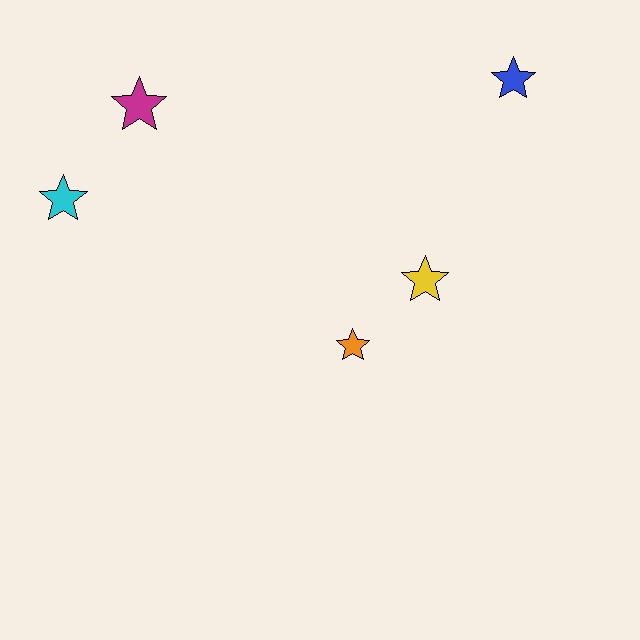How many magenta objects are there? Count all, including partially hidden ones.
There is 1 magenta object.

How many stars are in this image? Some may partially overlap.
There are 5 stars.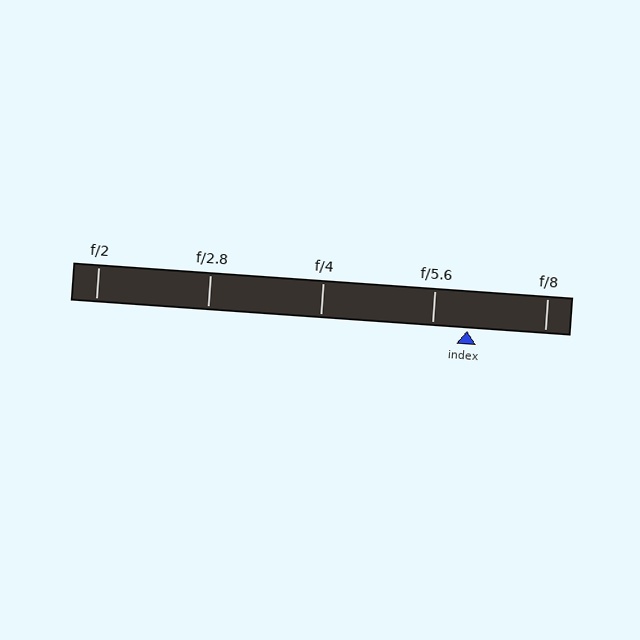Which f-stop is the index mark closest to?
The index mark is closest to f/5.6.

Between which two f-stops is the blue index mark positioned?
The index mark is between f/5.6 and f/8.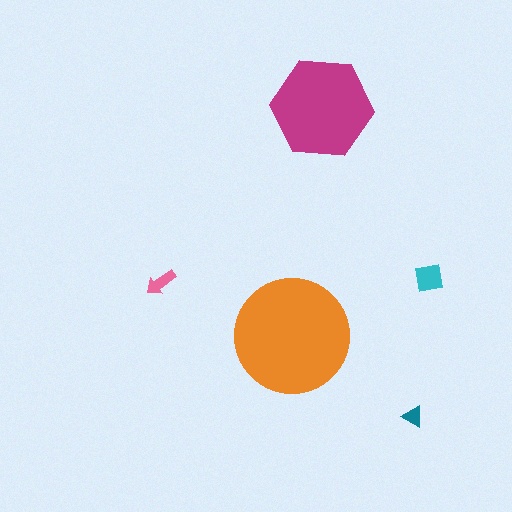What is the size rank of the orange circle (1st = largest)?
1st.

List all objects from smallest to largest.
The teal triangle, the pink arrow, the cyan square, the magenta hexagon, the orange circle.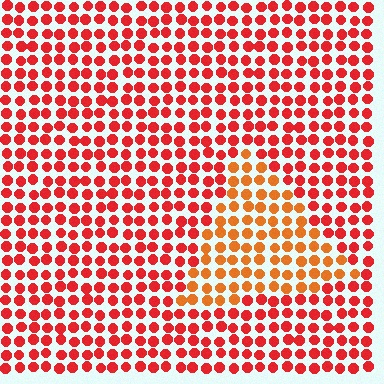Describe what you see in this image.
The image is filled with small red elements in a uniform arrangement. A triangle-shaped region is visible where the elements are tinted to a slightly different hue, forming a subtle color boundary.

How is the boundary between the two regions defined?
The boundary is defined purely by a slight shift in hue (about 28 degrees). Spacing, size, and orientation are identical on both sides.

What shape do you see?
I see a triangle.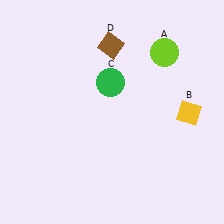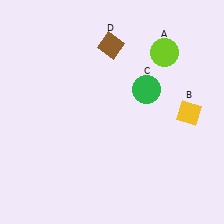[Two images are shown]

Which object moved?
The green circle (C) moved right.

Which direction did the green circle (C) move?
The green circle (C) moved right.